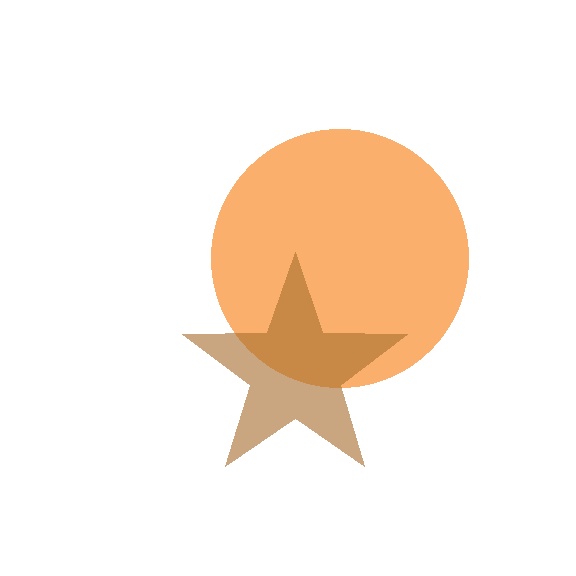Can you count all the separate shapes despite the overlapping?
Yes, there are 2 separate shapes.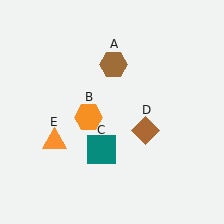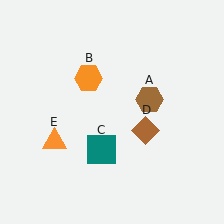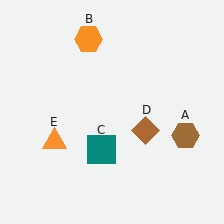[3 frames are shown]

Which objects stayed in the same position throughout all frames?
Teal square (object C) and brown diamond (object D) and orange triangle (object E) remained stationary.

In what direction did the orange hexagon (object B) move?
The orange hexagon (object B) moved up.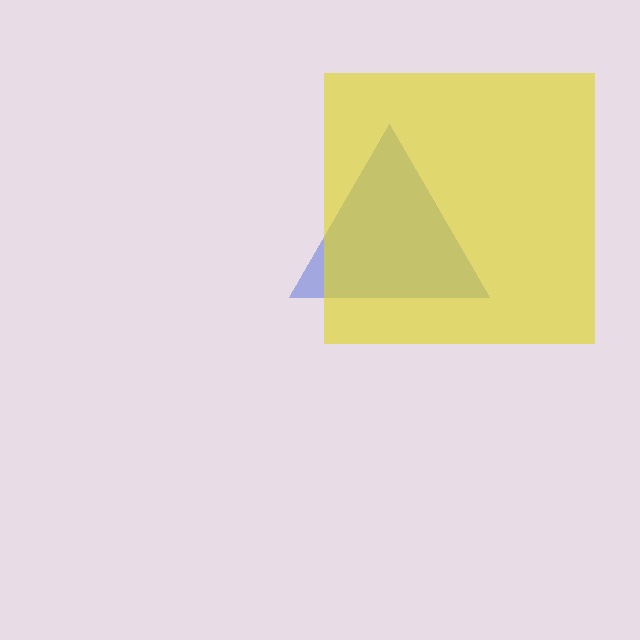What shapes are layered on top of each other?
The layered shapes are: a blue triangle, a yellow square.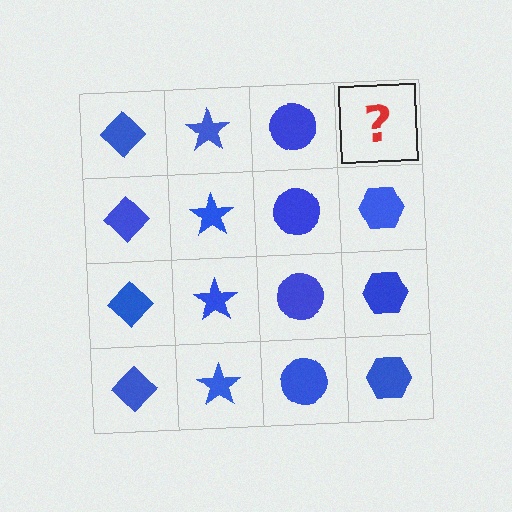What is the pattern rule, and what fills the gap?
The rule is that each column has a consistent shape. The gap should be filled with a blue hexagon.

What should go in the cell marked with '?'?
The missing cell should contain a blue hexagon.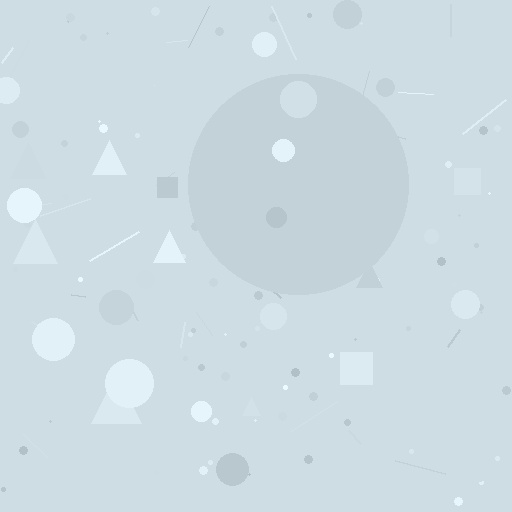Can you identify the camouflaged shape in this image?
The camouflaged shape is a circle.